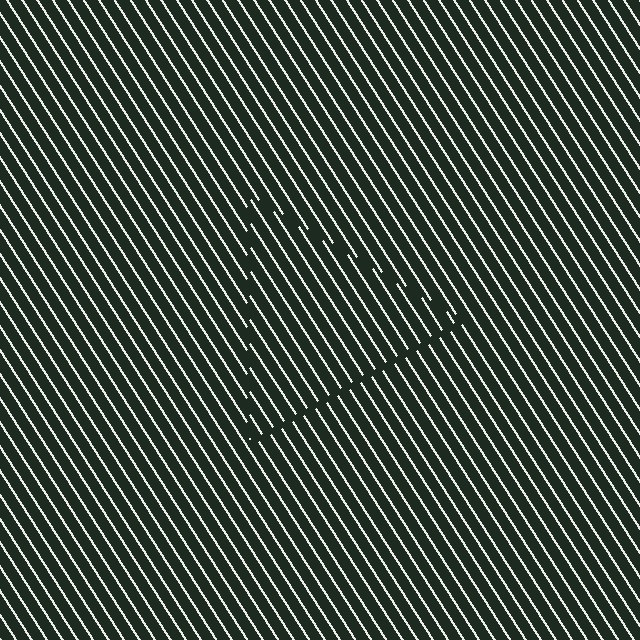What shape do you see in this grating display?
An illusory triangle. The interior of the shape contains the same grating, shifted by half a period — the contour is defined by the phase discontinuity where line-ends from the inner and outer gratings abut.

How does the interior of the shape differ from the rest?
The interior of the shape contains the same grating, shifted by half a period — the contour is defined by the phase discontinuity where line-ends from the inner and outer gratings abut.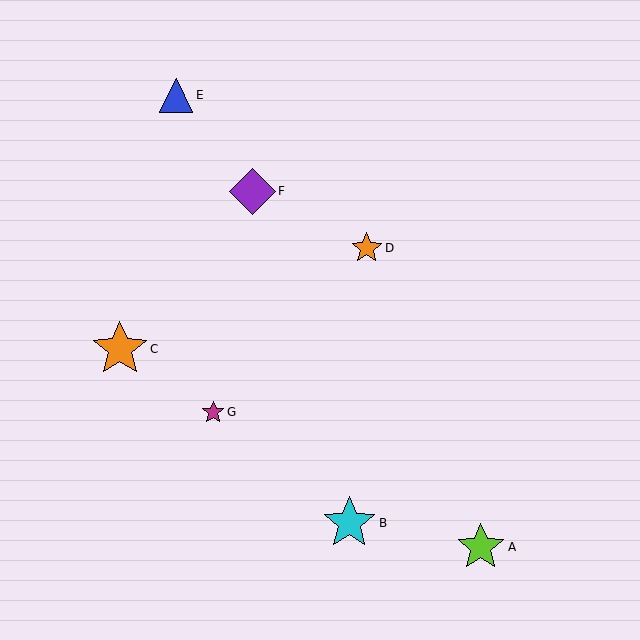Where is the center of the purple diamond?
The center of the purple diamond is at (252, 191).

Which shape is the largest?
The orange star (labeled C) is the largest.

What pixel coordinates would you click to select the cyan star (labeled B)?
Click at (349, 523) to select the cyan star B.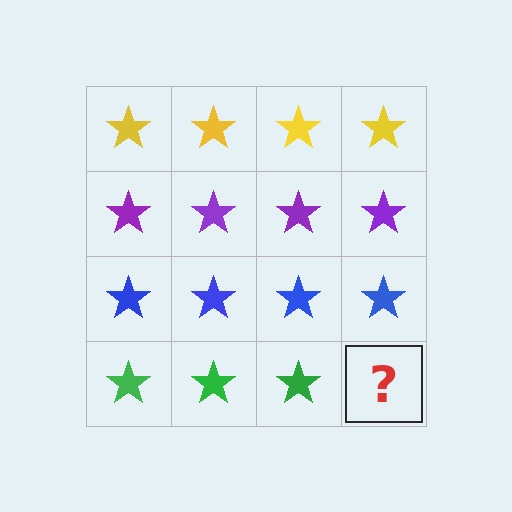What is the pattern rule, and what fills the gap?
The rule is that each row has a consistent color. The gap should be filled with a green star.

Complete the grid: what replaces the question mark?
The question mark should be replaced with a green star.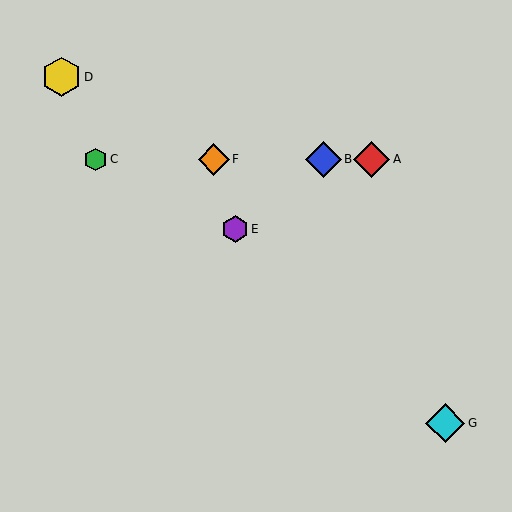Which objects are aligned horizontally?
Objects A, B, C, F are aligned horizontally.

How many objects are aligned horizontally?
4 objects (A, B, C, F) are aligned horizontally.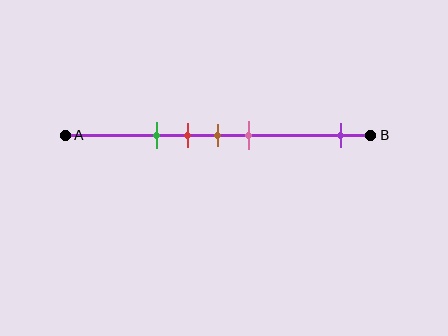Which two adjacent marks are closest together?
The red and brown marks are the closest adjacent pair.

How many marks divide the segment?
There are 5 marks dividing the segment.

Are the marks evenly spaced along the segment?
No, the marks are not evenly spaced.